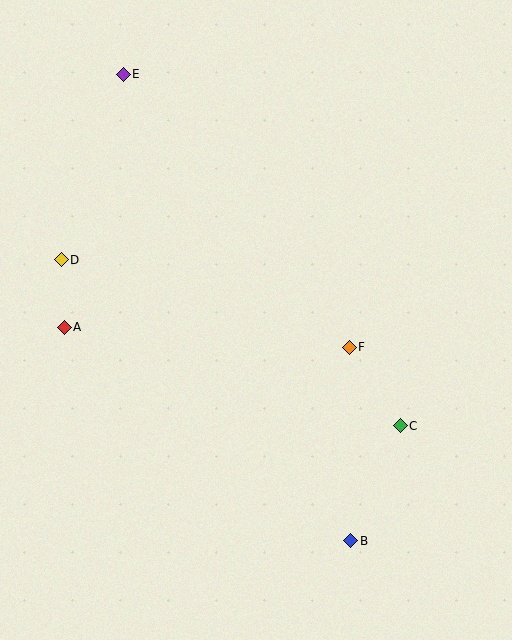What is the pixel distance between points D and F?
The distance between D and F is 301 pixels.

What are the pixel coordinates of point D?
Point D is at (61, 260).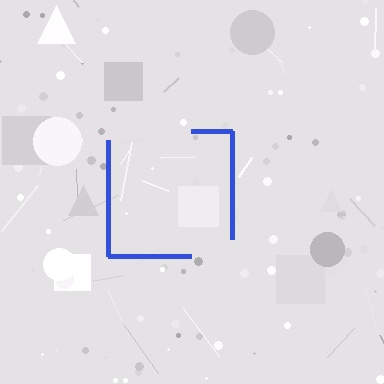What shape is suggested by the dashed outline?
The dashed outline suggests a square.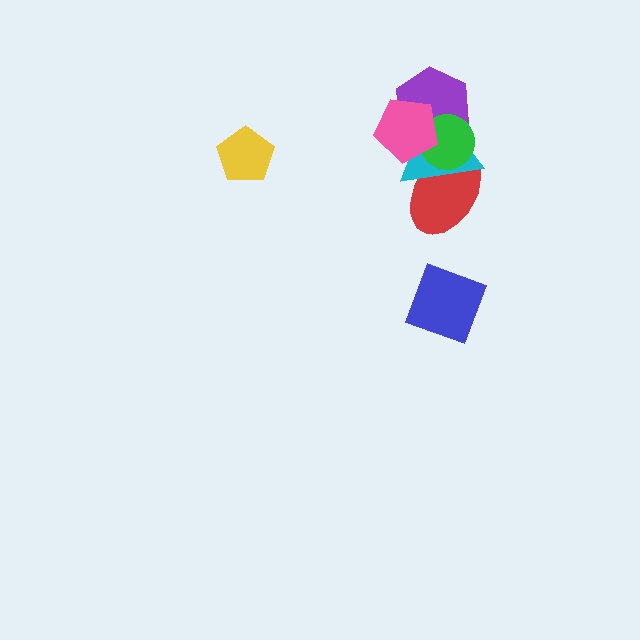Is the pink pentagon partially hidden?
No, no other shape covers it.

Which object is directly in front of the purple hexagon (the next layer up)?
The green circle is directly in front of the purple hexagon.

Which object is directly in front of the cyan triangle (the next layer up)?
The purple hexagon is directly in front of the cyan triangle.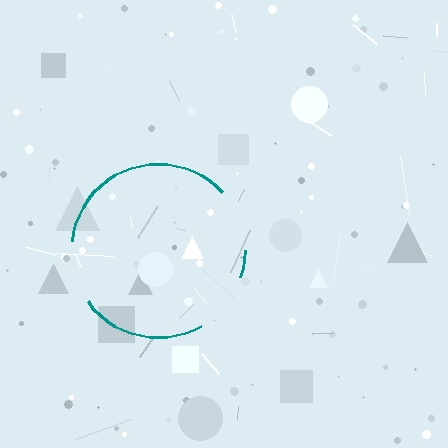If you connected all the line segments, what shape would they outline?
They would outline a circle.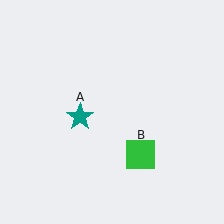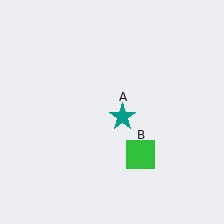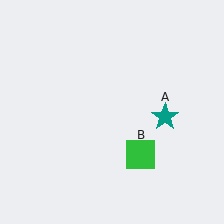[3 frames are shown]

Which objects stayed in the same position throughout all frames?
Green square (object B) remained stationary.